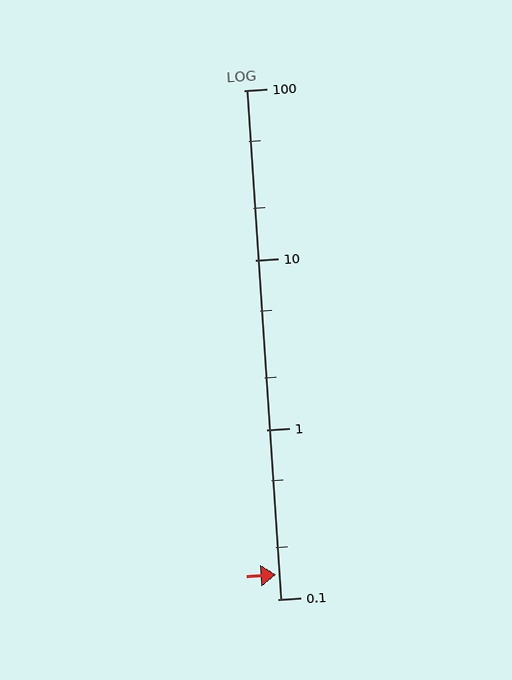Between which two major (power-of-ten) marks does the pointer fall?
The pointer is between 0.1 and 1.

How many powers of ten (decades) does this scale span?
The scale spans 3 decades, from 0.1 to 100.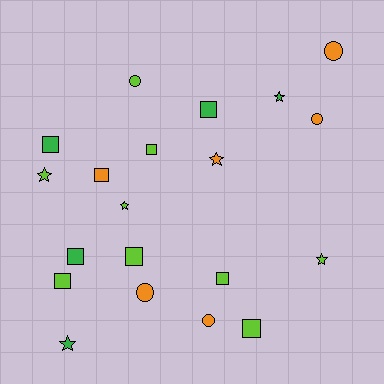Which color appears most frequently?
Lime, with 9 objects.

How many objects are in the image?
There are 20 objects.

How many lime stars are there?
There are 3 lime stars.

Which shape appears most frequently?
Square, with 9 objects.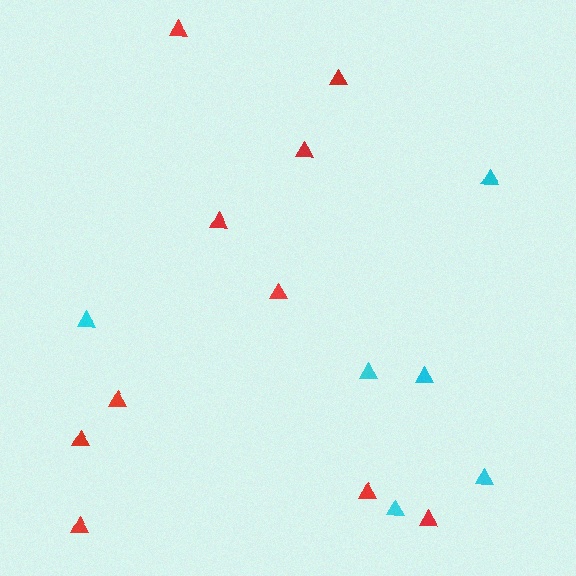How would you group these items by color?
There are 2 groups: one group of red triangles (10) and one group of cyan triangles (6).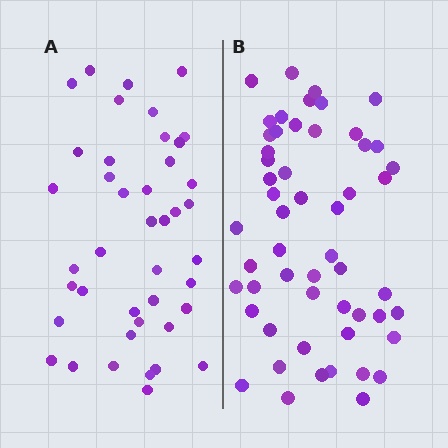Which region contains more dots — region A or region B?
Region B (the right region) has more dots.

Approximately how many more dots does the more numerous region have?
Region B has roughly 12 or so more dots than region A.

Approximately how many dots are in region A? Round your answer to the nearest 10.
About 40 dots. (The exact count is 42, which rounds to 40.)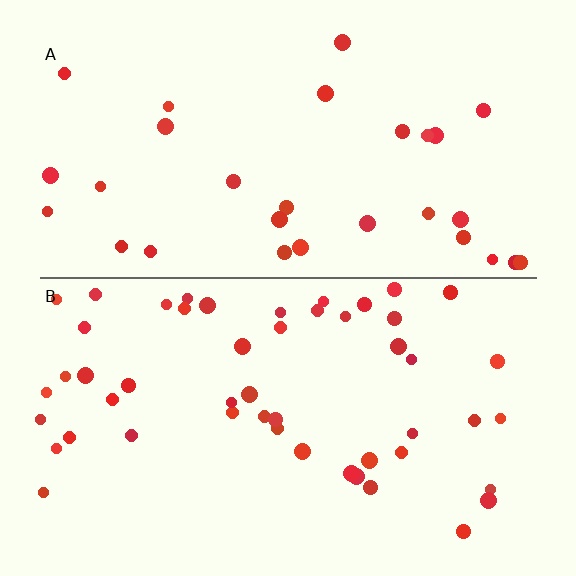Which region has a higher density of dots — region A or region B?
B (the bottom).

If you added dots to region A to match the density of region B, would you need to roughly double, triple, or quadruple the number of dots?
Approximately double.